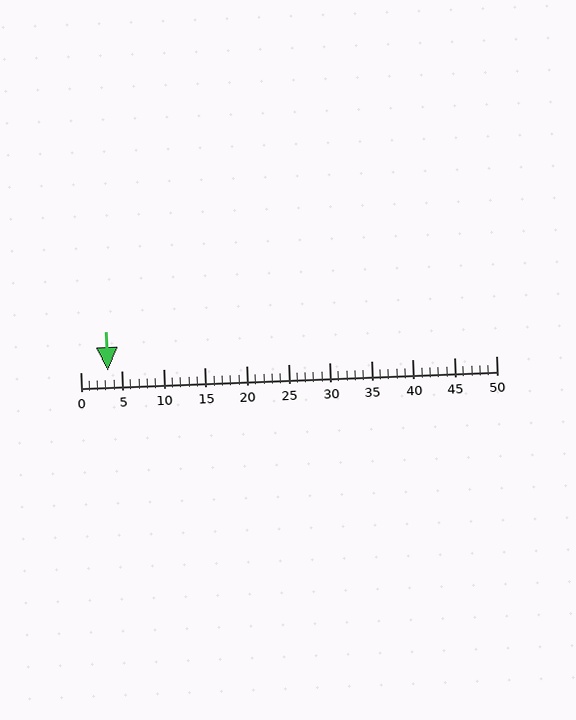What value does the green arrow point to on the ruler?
The green arrow points to approximately 3.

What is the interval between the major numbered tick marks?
The major tick marks are spaced 5 units apart.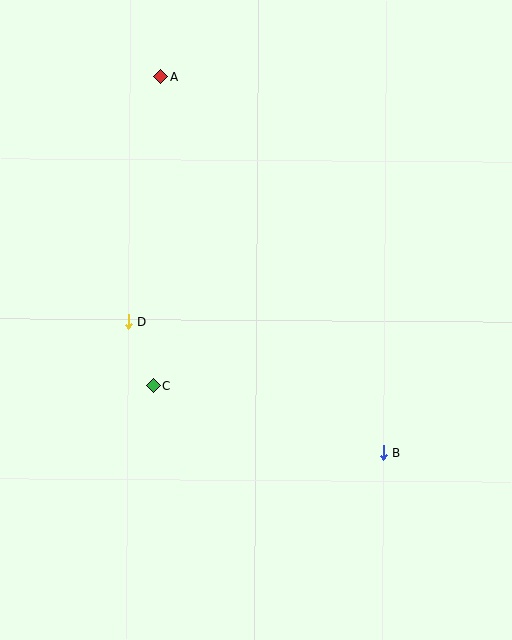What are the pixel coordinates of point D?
Point D is at (128, 322).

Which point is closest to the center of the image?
Point C at (153, 386) is closest to the center.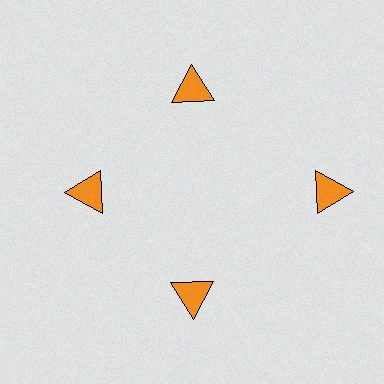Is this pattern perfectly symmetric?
No. The 4 orange triangles are arranged in a ring, but one element near the 3 o'clock position is pushed outward from the center, breaking the 4-fold rotational symmetry.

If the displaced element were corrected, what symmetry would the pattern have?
It would have 4-fold rotational symmetry — the pattern would map onto itself every 90 degrees.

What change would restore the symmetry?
The symmetry would be restored by moving it inward, back onto the ring so that all 4 triangles sit at equal angles and equal distance from the center.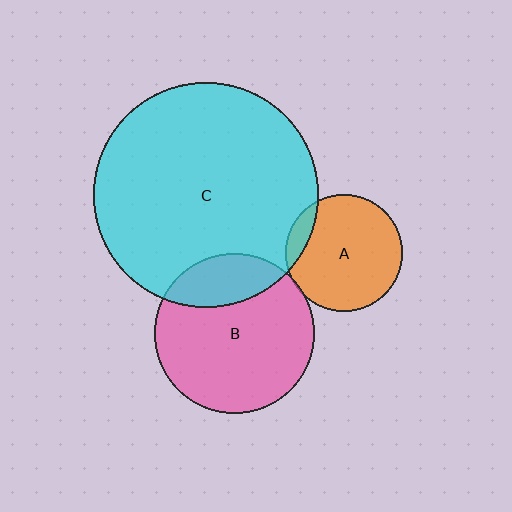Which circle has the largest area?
Circle C (cyan).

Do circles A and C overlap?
Yes.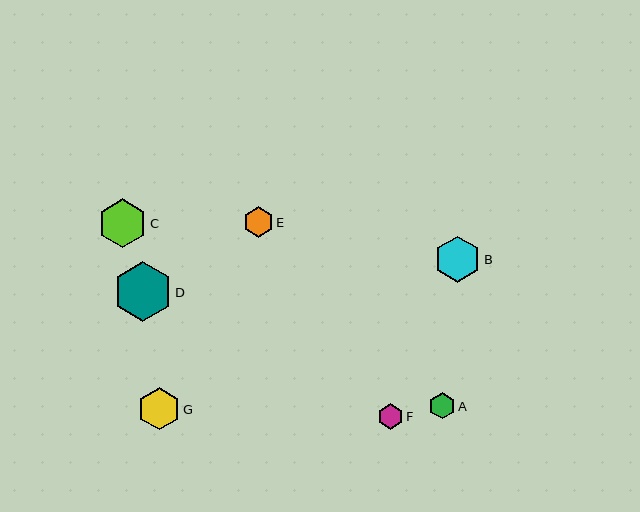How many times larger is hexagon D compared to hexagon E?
Hexagon D is approximately 2.0 times the size of hexagon E.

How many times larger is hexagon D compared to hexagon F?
Hexagon D is approximately 2.3 times the size of hexagon F.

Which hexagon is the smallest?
Hexagon F is the smallest with a size of approximately 25 pixels.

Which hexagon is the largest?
Hexagon D is the largest with a size of approximately 59 pixels.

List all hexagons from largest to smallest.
From largest to smallest: D, C, B, G, E, A, F.